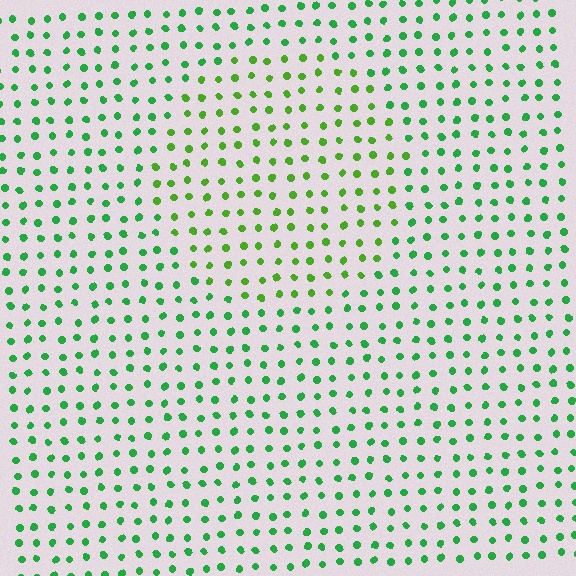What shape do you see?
I see a circle.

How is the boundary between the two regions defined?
The boundary is defined purely by a slight shift in hue (about 30 degrees). Spacing, size, and orientation are identical on both sides.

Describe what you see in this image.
The image is filled with small green elements in a uniform arrangement. A circle-shaped region is visible where the elements are tinted to a slightly different hue, forming a subtle color boundary.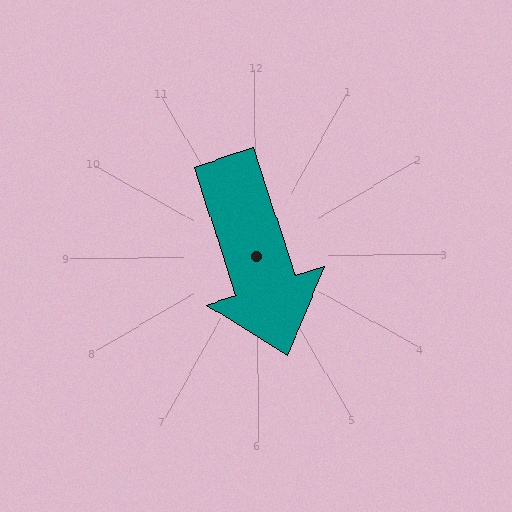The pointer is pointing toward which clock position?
Roughly 5 o'clock.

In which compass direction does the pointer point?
South.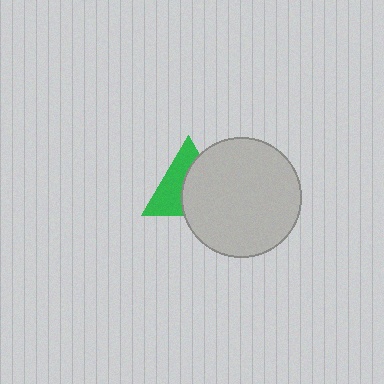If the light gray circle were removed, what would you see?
You would see the complete green triangle.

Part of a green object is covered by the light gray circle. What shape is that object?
It is a triangle.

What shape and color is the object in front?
The object in front is a light gray circle.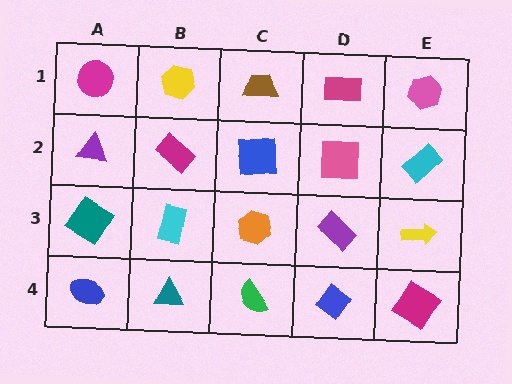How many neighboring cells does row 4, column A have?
2.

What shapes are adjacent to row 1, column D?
A pink square (row 2, column D), a brown trapezoid (row 1, column C), a pink hexagon (row 1, column E).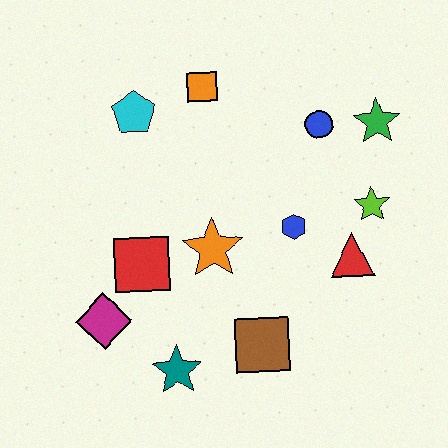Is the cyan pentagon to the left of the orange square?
Yes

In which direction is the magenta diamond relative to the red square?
The magenta diamond is below the red square.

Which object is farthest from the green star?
The magenta diamond is farthest from the green star.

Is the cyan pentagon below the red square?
No